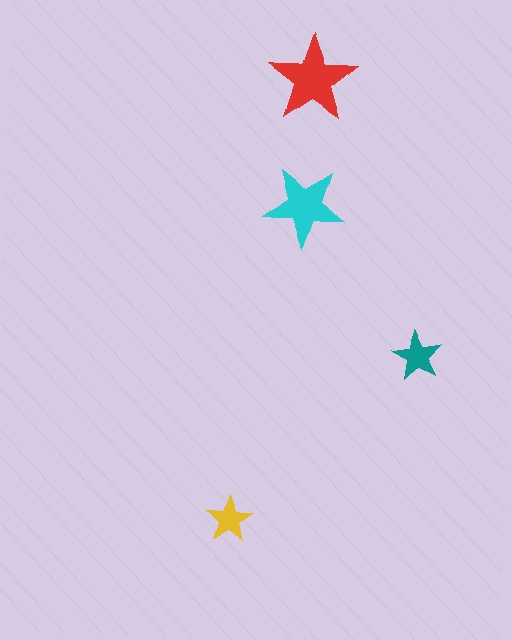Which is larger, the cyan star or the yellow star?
The cyan one.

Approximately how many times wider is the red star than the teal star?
About 2 times wider.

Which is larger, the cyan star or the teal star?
The cyan one.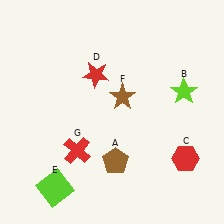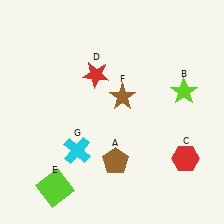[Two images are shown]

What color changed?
The cross (G) changed from red in Image 1 to cyan in Image 2.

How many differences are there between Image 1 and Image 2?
There is 1 difference between the two images.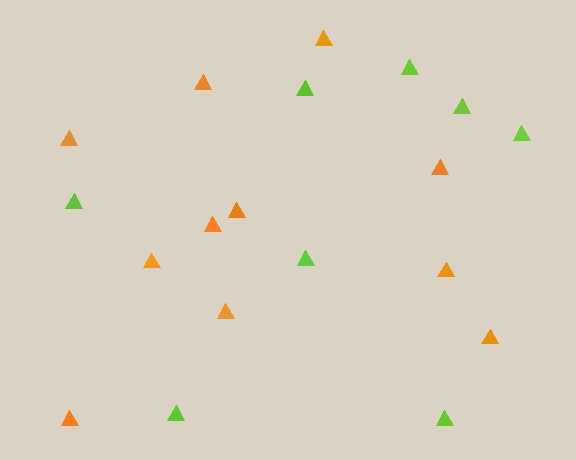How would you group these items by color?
There are 2 groups: one group of orange triangles (11) and one group of lime triangles (8).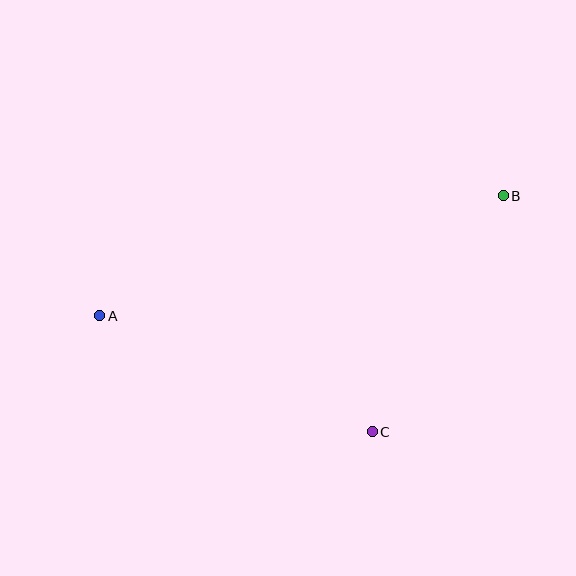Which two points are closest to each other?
Points B and C are closest to each other.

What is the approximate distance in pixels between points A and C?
The distance between A and C is approximately 296 pixels.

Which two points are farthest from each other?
Points A and B are farthest from each other.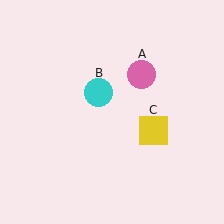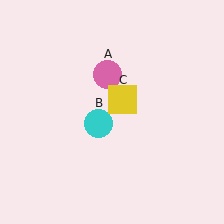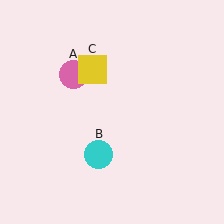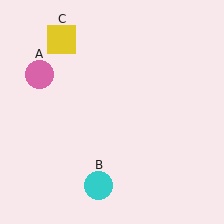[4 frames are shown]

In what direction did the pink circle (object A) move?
The pink circle (object A) moved left.